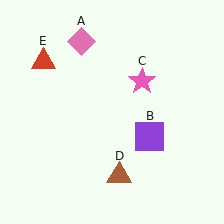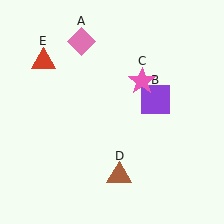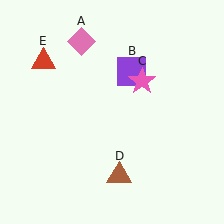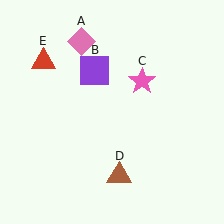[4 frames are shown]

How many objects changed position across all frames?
1 object changed position: purple square (object B).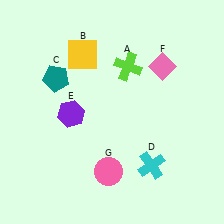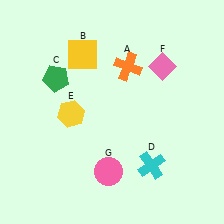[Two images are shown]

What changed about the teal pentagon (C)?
In Image 1, C is teal. In Image 2, it changed to green.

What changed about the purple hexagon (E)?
In Image 1, E is purple. In Image 2, it changed to yellow.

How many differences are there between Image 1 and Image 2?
There are 3 differences between the two images.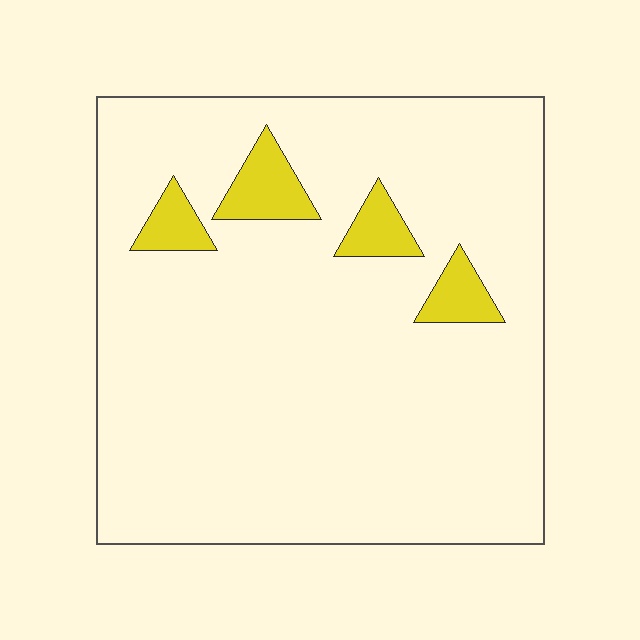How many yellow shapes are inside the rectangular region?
4.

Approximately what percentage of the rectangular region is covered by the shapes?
Approximately 10%.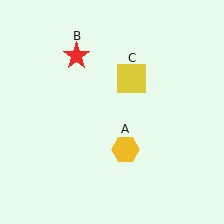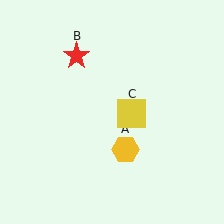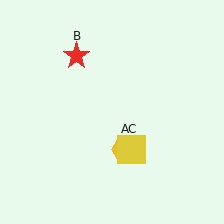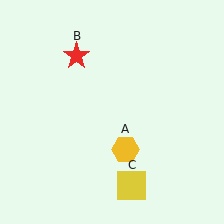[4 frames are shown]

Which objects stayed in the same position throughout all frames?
Yellow hexagon (object A) and red star (object B) remained stationary.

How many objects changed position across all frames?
1 object changed position: yellow square (object C).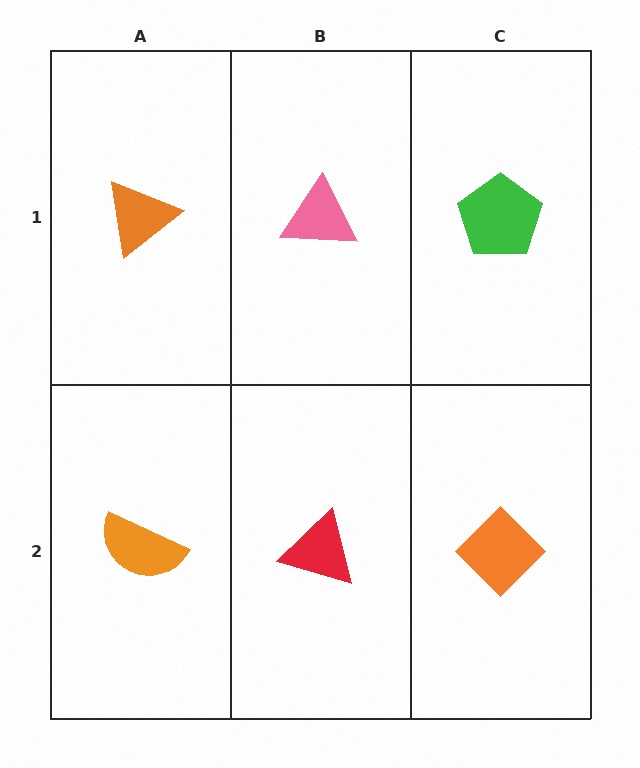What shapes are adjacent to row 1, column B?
A red triangle (row 2, column B), an orange triangle (row 1, column A), a green pentagon (row 1, column C).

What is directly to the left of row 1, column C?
A pink triangle.